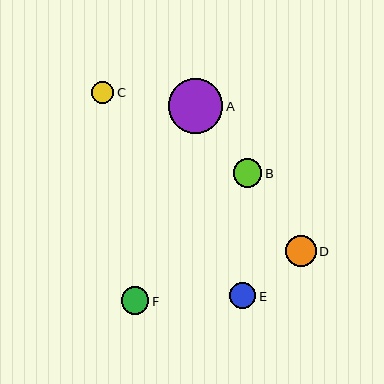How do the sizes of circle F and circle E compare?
Circle F and circle E are approximately the same size.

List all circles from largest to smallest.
From largest to smallest: A, D, B, F, E, C.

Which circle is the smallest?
Circle C is the smallest with a size of approximately 22 pixels.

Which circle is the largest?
Circle A is the largest with a size of approximately 54 pixels.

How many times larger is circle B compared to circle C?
Circle B is approximately 1.3 times the size of circle C.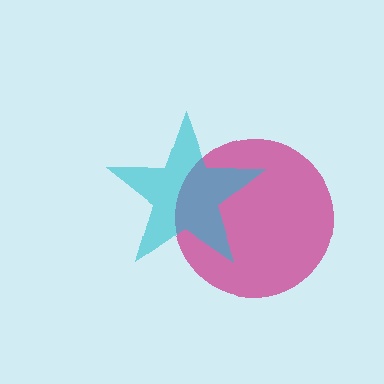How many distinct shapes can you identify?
There are 2 distinct shapes: a magenta circle, a cyan star.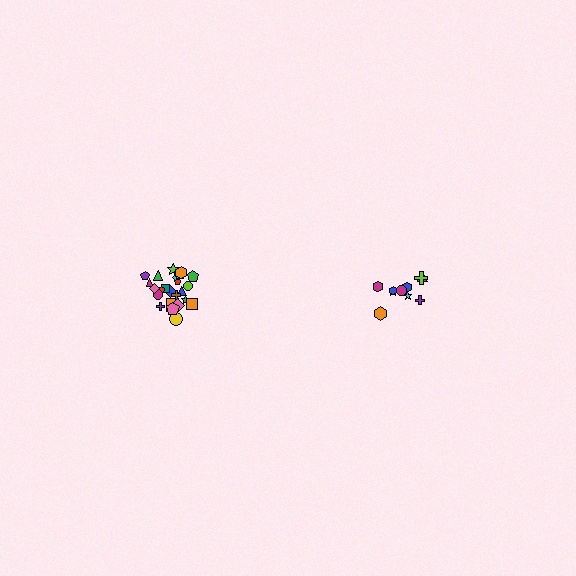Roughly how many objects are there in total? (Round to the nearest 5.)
Roughly 35 objects in total.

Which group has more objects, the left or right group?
The left group.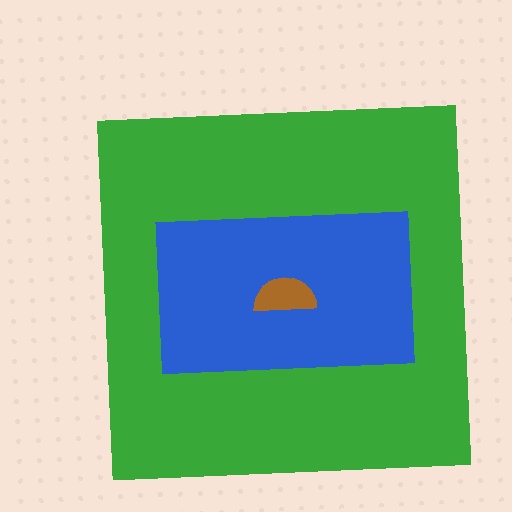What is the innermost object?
The brown semicircle.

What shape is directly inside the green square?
The blue rectangle.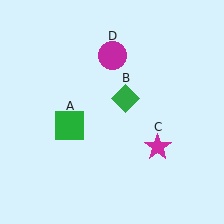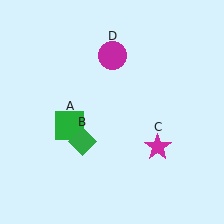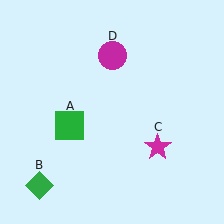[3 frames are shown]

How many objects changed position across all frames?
1 object changed position: green diamond (object B).